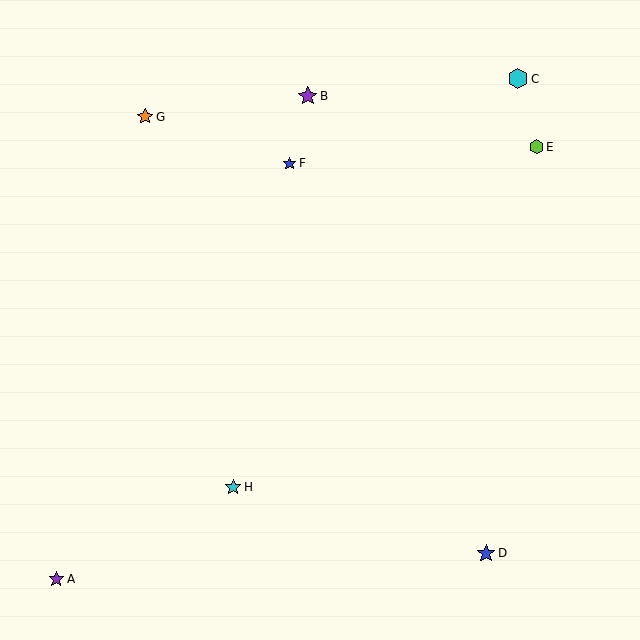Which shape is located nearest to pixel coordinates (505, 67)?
The cyan hexagon (labeled C) at (518, 79) is nearest to that location.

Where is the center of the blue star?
The center of the blue star is at (486, 553).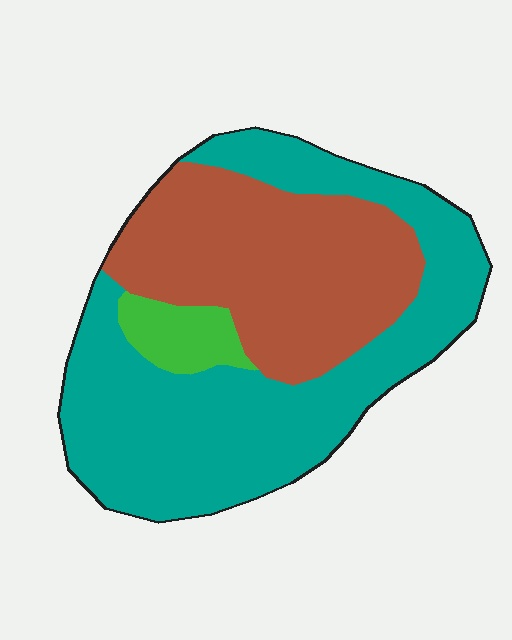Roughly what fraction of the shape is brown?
Brown covers around 40% of the shape.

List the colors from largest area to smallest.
From largest to smallest: teal, brown, green.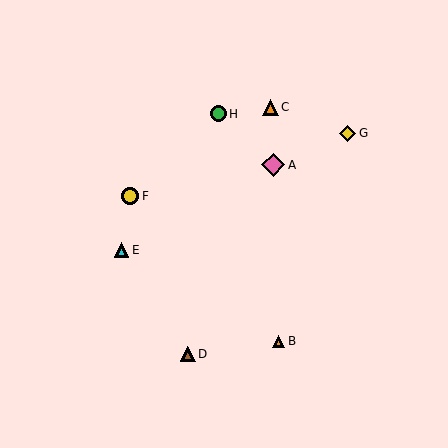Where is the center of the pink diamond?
The center of the pink diamond is at (273, 165).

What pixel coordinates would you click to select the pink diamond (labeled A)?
Click at (273, 165) to select the pink diamond A.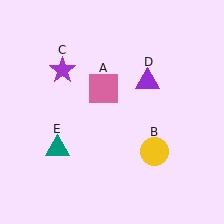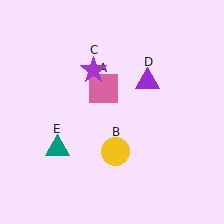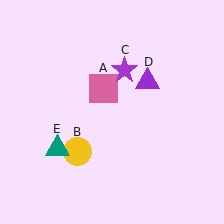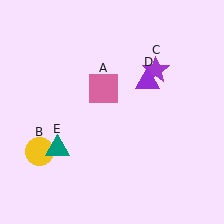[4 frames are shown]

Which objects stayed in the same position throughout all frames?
Pink square (object A) and purple triangle (object D) and teal triangle (object E) remained stationary.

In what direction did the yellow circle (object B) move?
The yellow circle (object B) moved left.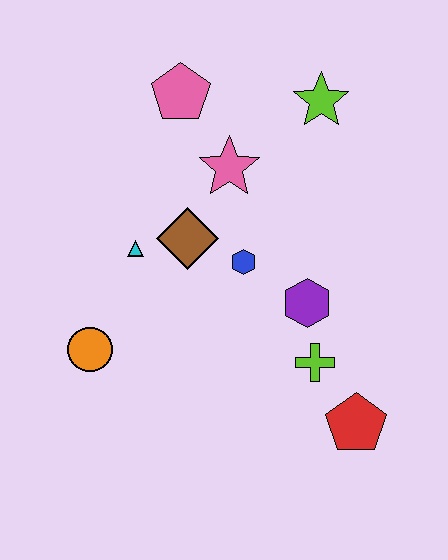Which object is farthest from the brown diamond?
The red pentagon is farthest from the brown diamond.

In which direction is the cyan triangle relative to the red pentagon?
The cyan triangle is to the left of the red pentagon.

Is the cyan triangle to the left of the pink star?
Yes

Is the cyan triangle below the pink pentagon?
Yes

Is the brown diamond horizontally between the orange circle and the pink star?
Yes